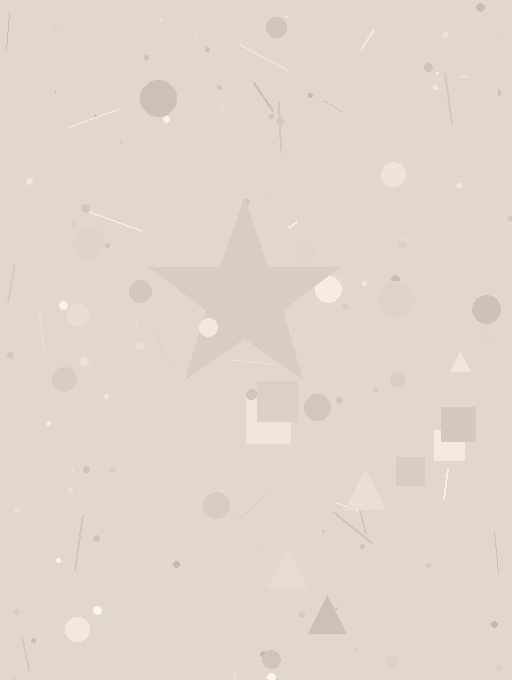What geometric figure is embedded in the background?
A star is embedded in the background.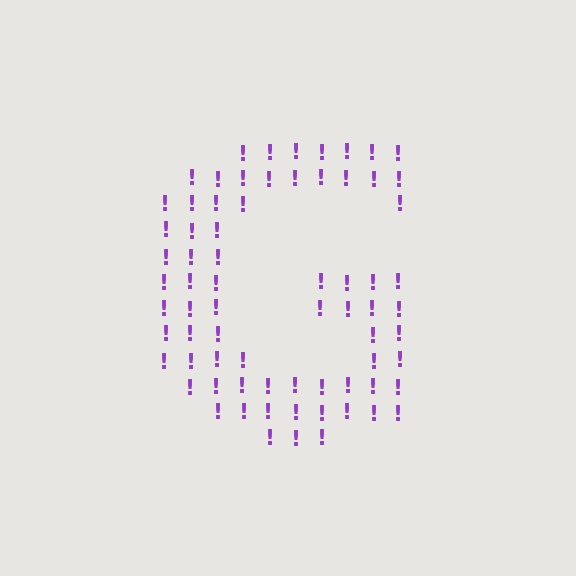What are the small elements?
The small elements are exclamation marks.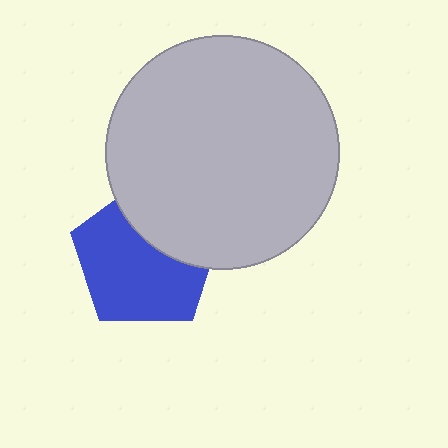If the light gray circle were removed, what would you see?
You would see the complete blue pentagon.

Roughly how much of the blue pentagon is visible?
Most of it is visible (roughly 66%).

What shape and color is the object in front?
The object in front is a light gray circle.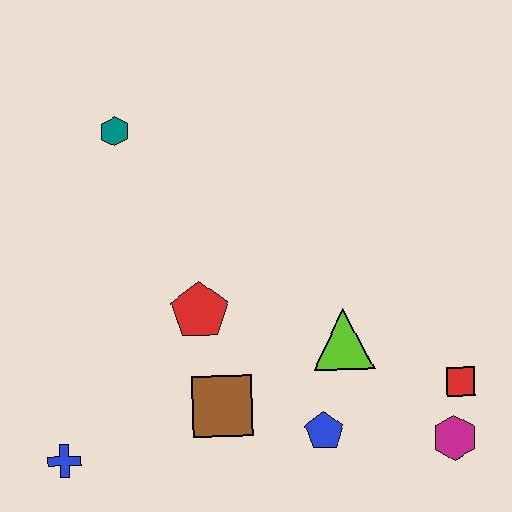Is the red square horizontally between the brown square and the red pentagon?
No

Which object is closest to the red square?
The magenta hexagon is closest to the red square.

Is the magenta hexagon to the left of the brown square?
No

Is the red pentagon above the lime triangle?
Yes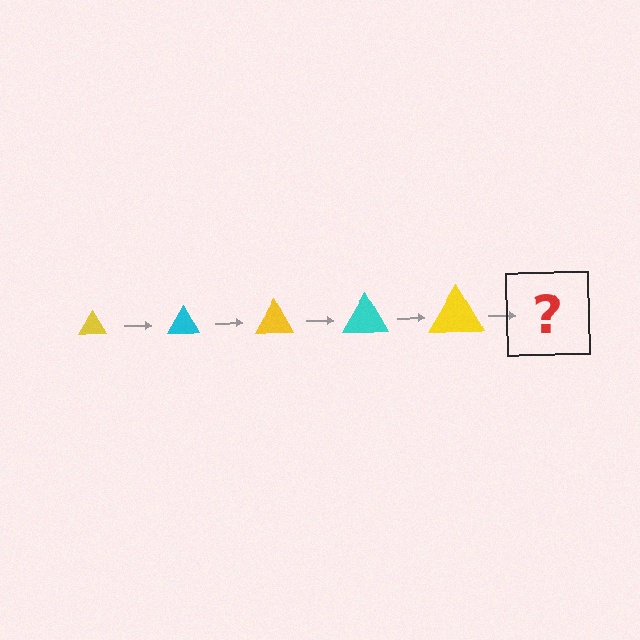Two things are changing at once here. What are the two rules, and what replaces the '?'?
The two rules are that the triangle grows larger each step and the color cycles through yellow and cyan. The '?' should be a cyan triangle, larger than the previous one.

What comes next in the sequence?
The next element should be a cyan triangle, larger than the previous one.